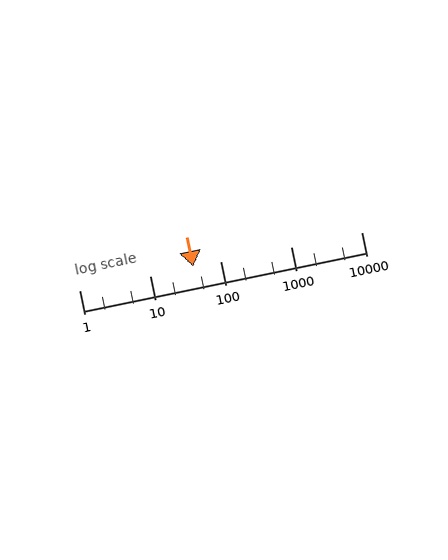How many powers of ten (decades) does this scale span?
The scale spans 4 decades, from 1 to 10000.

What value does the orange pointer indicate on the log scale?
The pointer indicates approximately 41.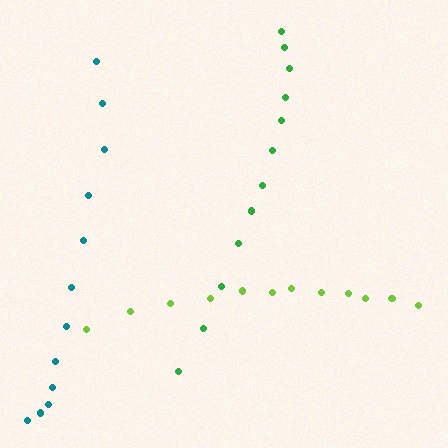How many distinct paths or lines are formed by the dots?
There are 3 distinct paths.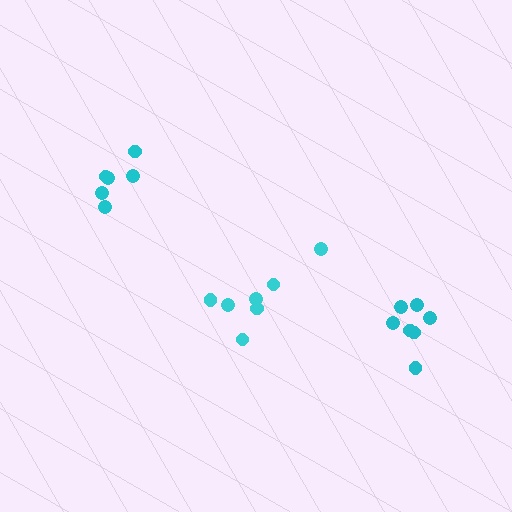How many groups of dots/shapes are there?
There are 3 groups.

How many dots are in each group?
Group 1: 7 dots, Group 2: 6 dots, Group 3: 7 dots (20 total).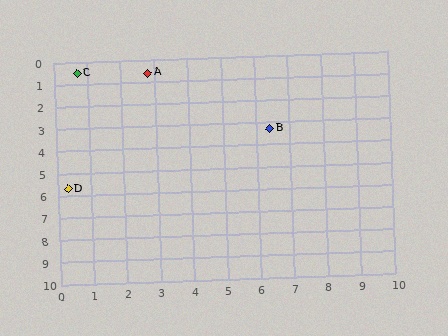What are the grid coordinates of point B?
Point B is at approximately (6.4, 3.3).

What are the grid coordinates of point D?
Point D is at approximately (0.3, 5.7).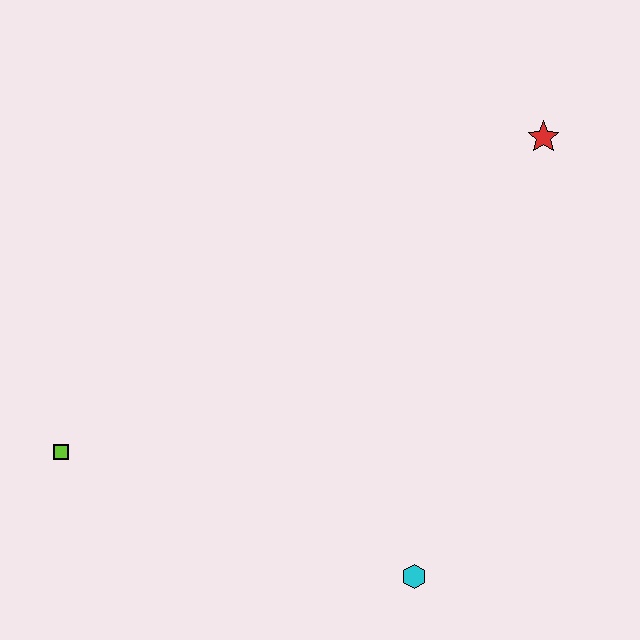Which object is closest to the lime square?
The cyan hexagon is closest to the lime square.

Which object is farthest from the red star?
The lime square is farthest from the red star.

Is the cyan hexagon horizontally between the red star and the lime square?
Yes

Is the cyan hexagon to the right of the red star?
No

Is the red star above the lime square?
Yes